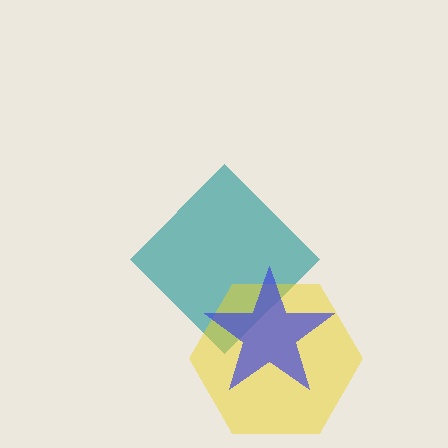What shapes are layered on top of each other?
The layered shapes are: a teal diamond, a yellow hexagon, a blue star.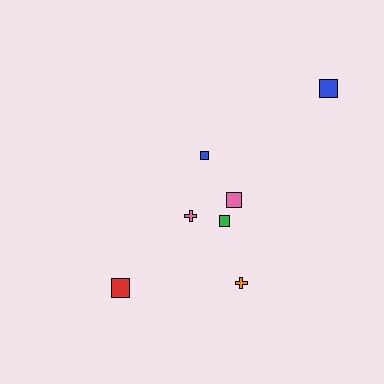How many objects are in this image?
There are 7 objects.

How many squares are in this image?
There are 5 squares.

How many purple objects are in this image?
There are no purple objects.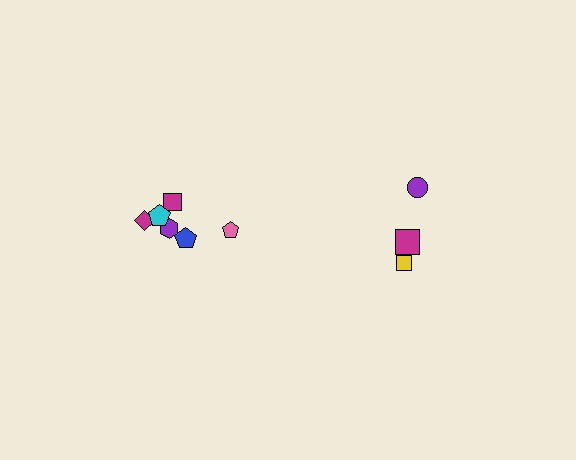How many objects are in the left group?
There are 6 objects.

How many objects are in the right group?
There are 3 objects.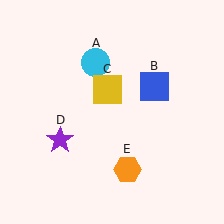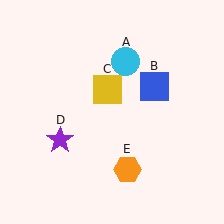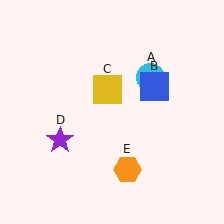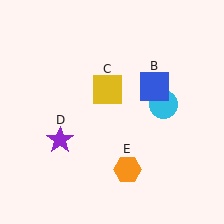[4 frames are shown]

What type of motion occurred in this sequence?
The cyan circle (object A) rotated clockwise around the center of the scene.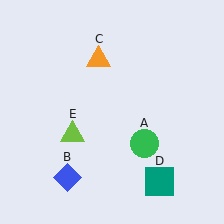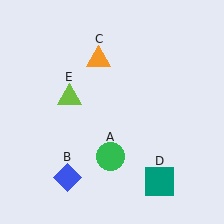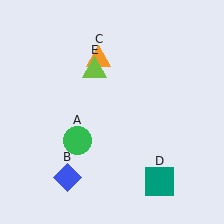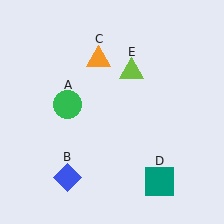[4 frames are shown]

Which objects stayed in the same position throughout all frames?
Blue diamond (object B) and orange triangle (object C) and teal square (object D) remained stationary.